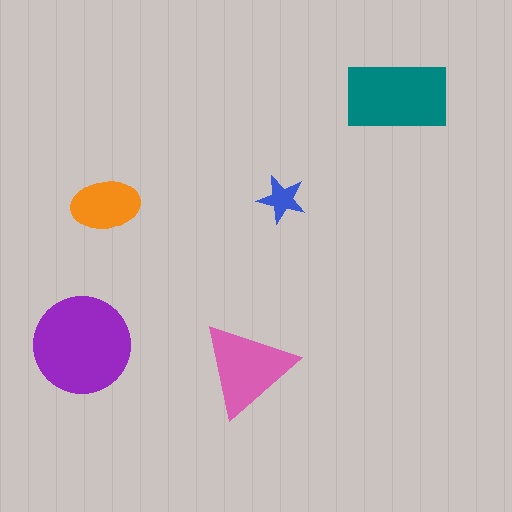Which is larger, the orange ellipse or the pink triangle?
The pink triangle.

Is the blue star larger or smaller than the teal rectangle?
Smaller.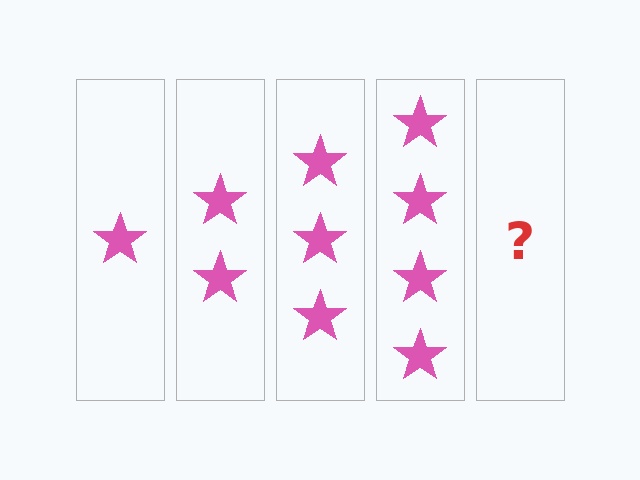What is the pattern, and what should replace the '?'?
The pattern is that each step adds one more star. The '?' should be 5 stars.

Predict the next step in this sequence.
The next step is 5 stars.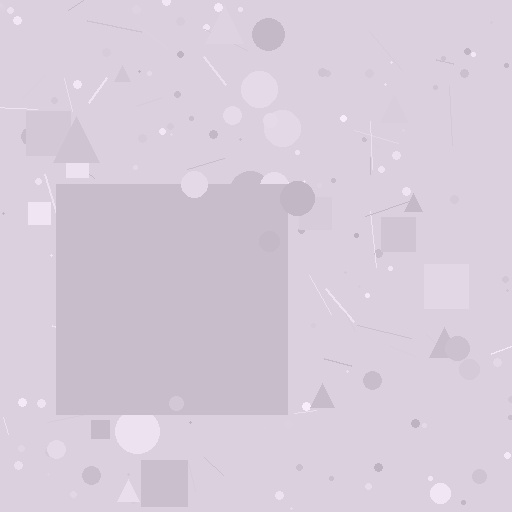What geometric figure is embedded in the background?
A square is embedded in the background.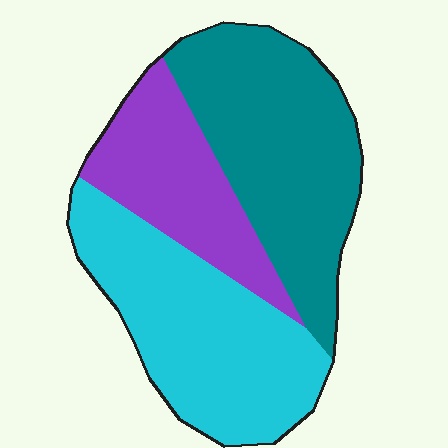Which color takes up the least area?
Purple, at roughly 25%.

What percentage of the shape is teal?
Teal covers about 40% of the shape.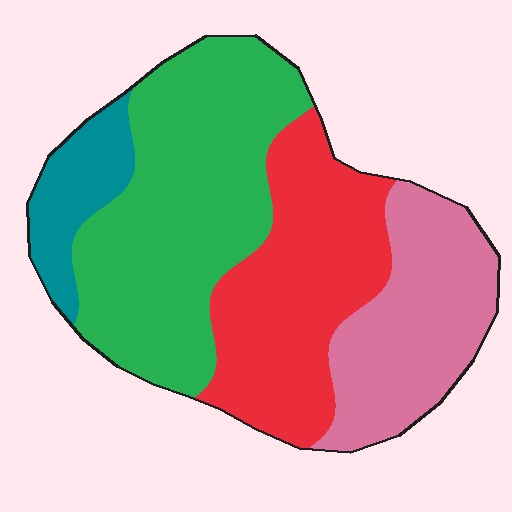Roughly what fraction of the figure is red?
Red covers roughly 30% of the figure.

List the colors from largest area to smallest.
From largest to smallest: green, red, pink, teal.